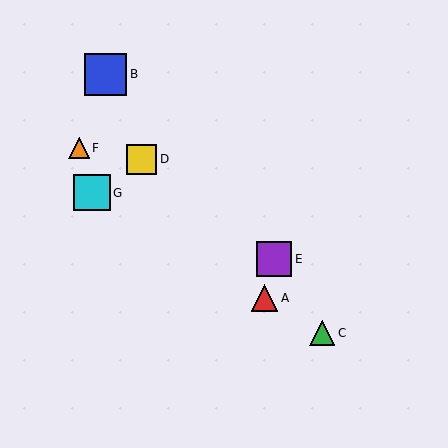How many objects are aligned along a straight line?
3 objects (A, C, G) are aligned along a straight line.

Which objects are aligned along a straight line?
Objects A, C, G are aligned along a straight line.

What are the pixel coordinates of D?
Object D is at (142, 159).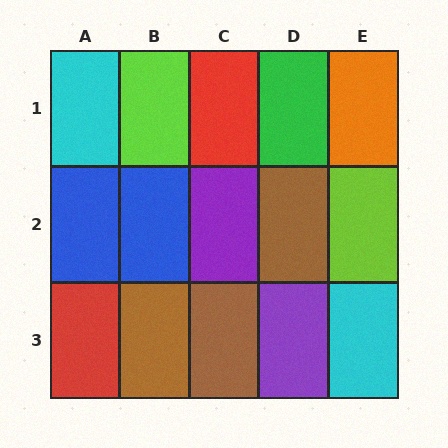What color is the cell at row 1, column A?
Cyan.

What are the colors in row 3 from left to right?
Red, brown, brown, purple, cyan.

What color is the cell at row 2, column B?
Blue.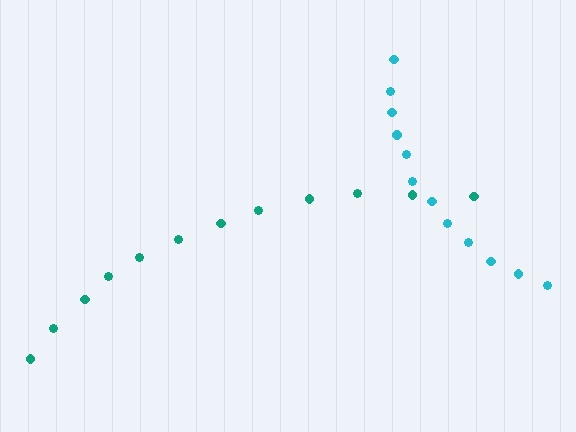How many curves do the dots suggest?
There are 2 distinct paths.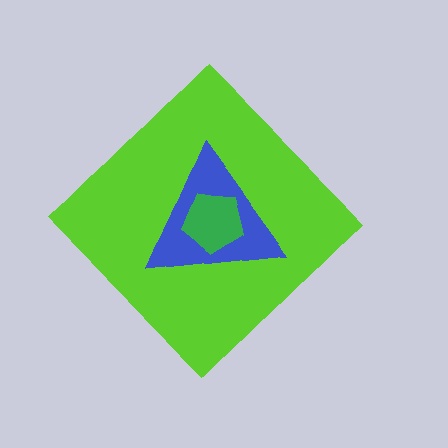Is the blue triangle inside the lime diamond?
Yes.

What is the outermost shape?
The lime diamond.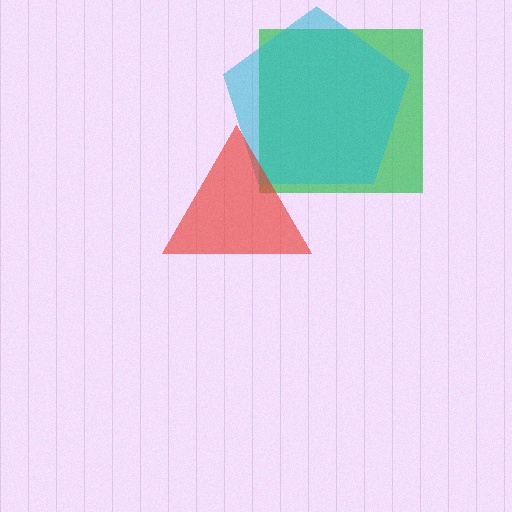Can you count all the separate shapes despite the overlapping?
Yes, there are 3 separate shapes.